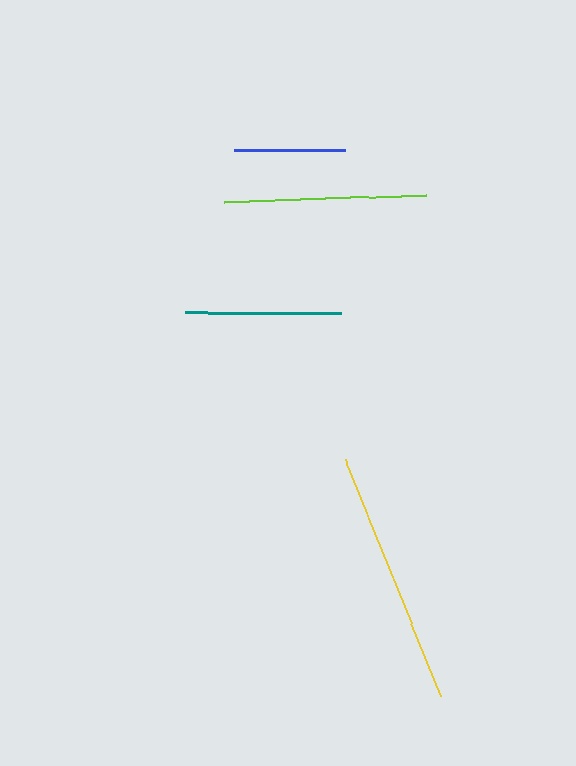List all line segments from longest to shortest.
From longest to shortest: yellow, lime, teal, blue.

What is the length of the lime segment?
The lime segment is approximately 203 pixels long.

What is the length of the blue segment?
The blue segment is approximately 110 pixels long.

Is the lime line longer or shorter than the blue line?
The lime line is longer than the blue line.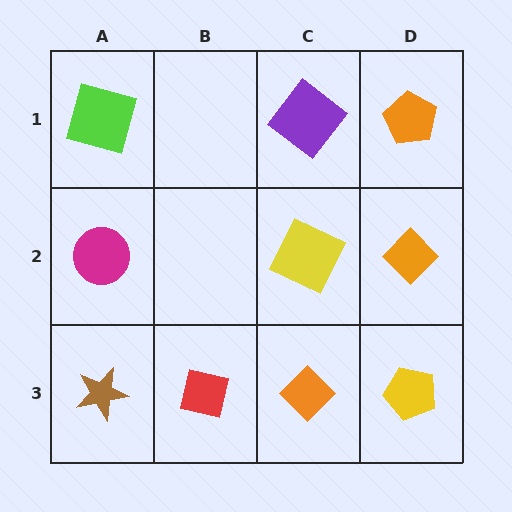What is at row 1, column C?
A purple diamond.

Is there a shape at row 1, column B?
No, that cell is empty.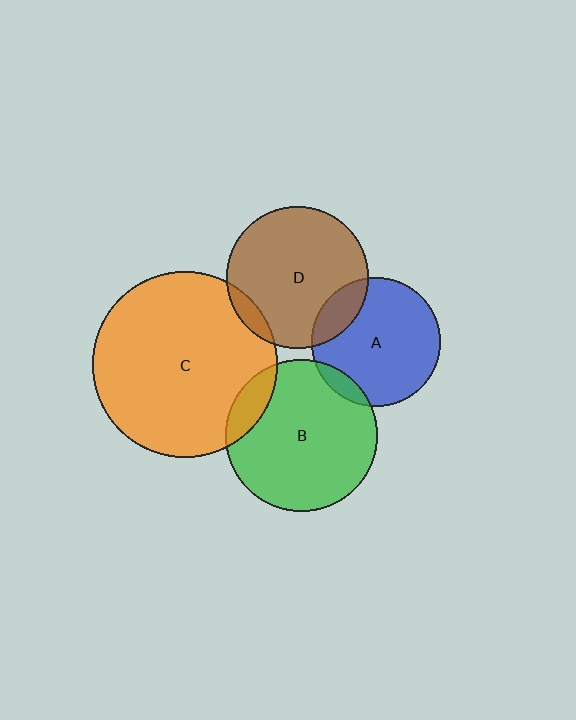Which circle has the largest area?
Circle C (orange).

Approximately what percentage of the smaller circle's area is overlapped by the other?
Approximately 10%.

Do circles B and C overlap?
Yes.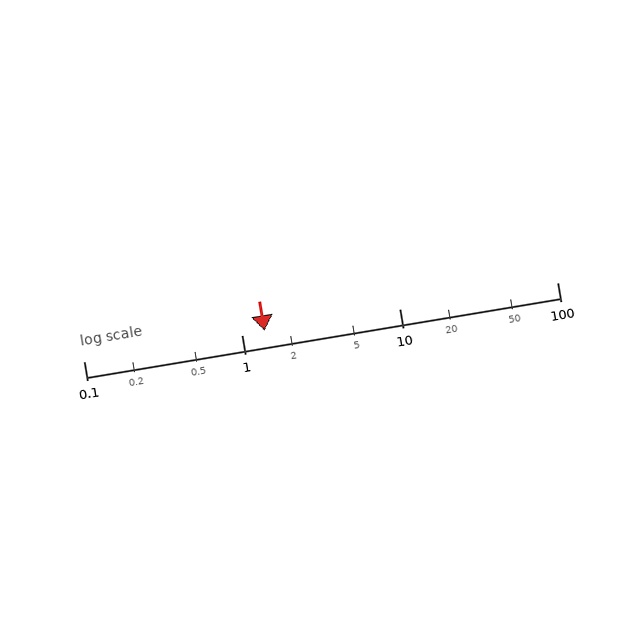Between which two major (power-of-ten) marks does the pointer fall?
The pointer is between 1 and 10.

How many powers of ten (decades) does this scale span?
The scale spans 3 decades, from 0.1 to 100.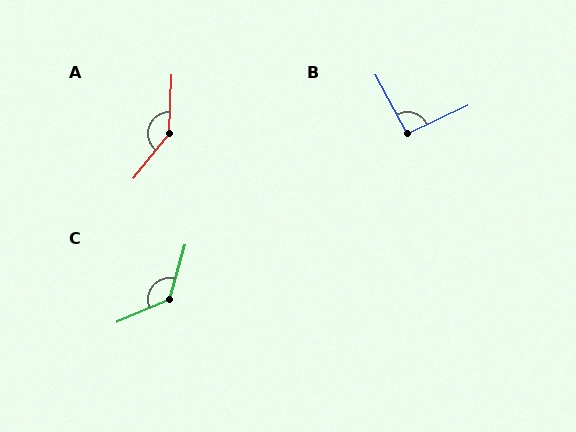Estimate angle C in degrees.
Approximately 129 degrees.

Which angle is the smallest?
B, at approximately 93 degrees.